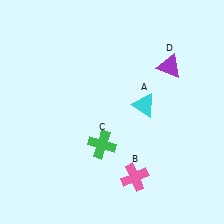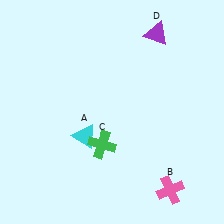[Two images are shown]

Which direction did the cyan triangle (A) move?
The cyan triangle (A) moved left.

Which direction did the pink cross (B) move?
The pink cross (B) moved right.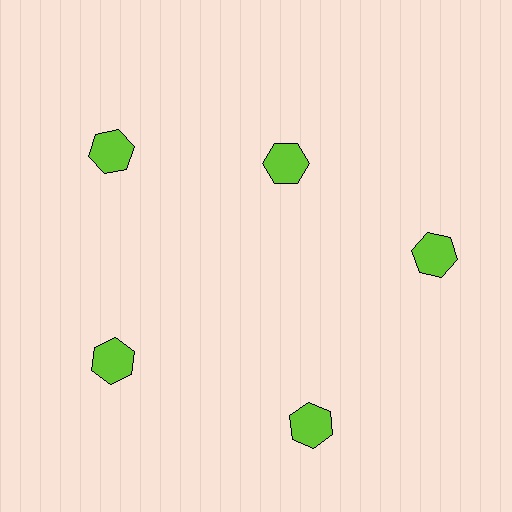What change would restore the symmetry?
The symmetry would be restored by moving it outward, back onto the ring so that all 5 hexagons sit at equal angles and equal distance from the center.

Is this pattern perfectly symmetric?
No. The 5 lime hexagons are arranged in a ring, but one element near the 1 o'clock position is pulled inward toward the center, breaking the 5-fold rotational symmetry.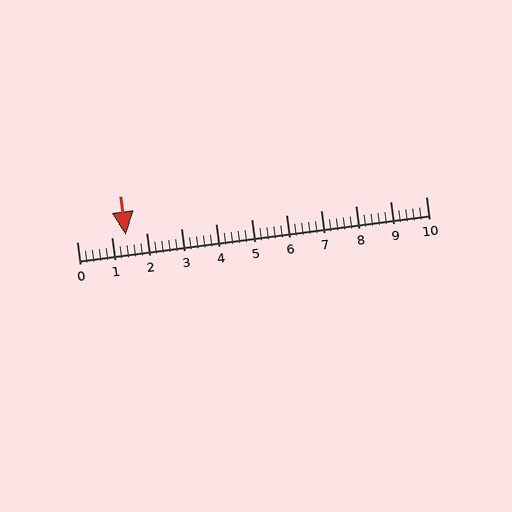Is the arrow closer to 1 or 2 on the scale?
The arrow is closer to 1.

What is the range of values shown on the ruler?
The ruler shows values from 0 to 10.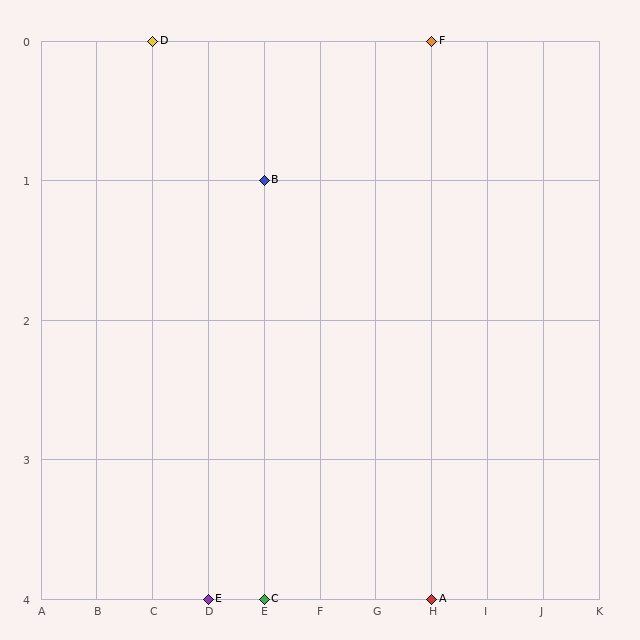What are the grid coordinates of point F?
Point F is at grid coordinates (H, 0).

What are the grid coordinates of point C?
Point C is at grid coordinates (E, 4).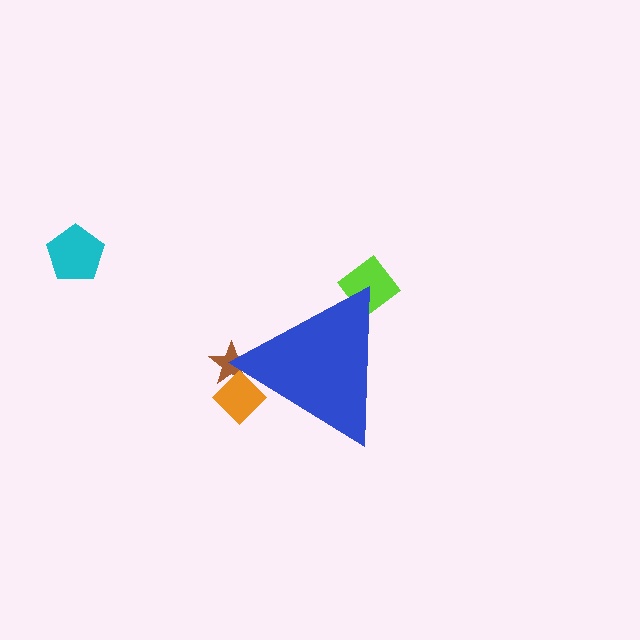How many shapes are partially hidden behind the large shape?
3 shapes are partially hidden.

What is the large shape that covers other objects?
A blue triangle.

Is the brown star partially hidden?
Yes, the brown star is partially hidden behind the blue triangle.